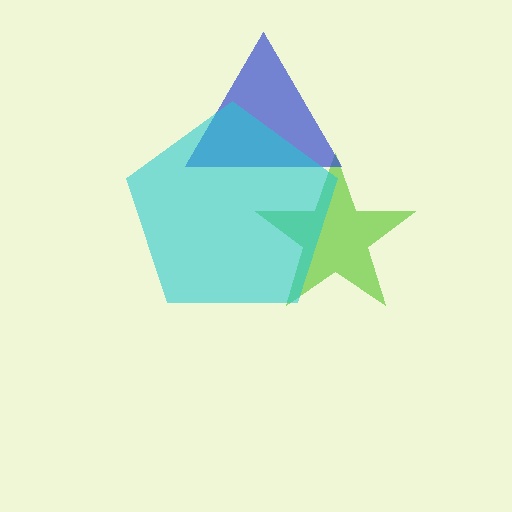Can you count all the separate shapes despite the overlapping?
Yes, there are 3 separate shapes.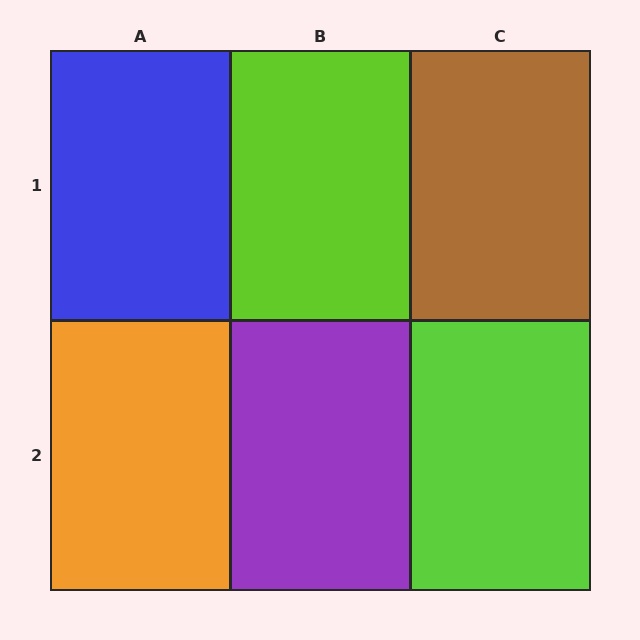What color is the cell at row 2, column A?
Orange.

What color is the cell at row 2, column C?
Lime.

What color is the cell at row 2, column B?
Purple.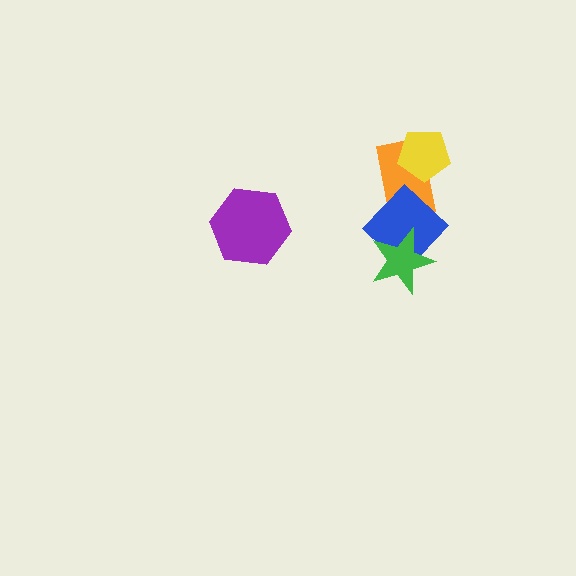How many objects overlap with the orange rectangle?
2 objects overlap with the orange rectangle.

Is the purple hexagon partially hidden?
No, no other shape covers it.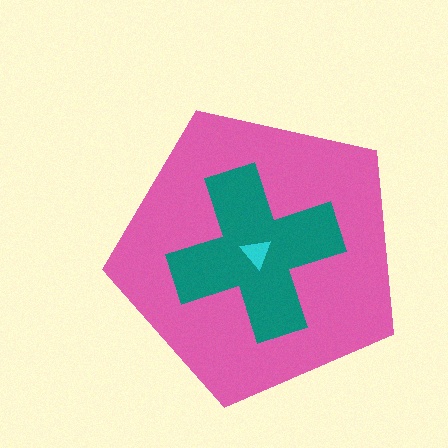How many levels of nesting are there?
3.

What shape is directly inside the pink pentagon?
The teal cross.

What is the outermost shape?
The pink pentagon.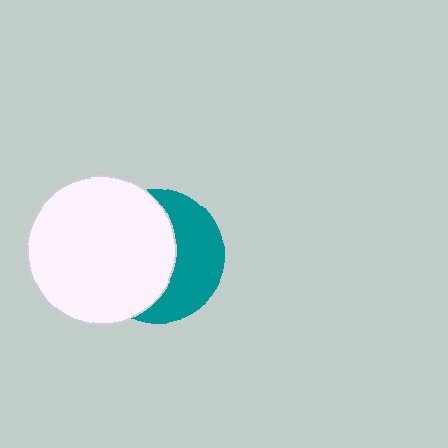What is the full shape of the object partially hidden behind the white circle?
The partially hidden object is a teal circle.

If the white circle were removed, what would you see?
You would see the complete teal circle.